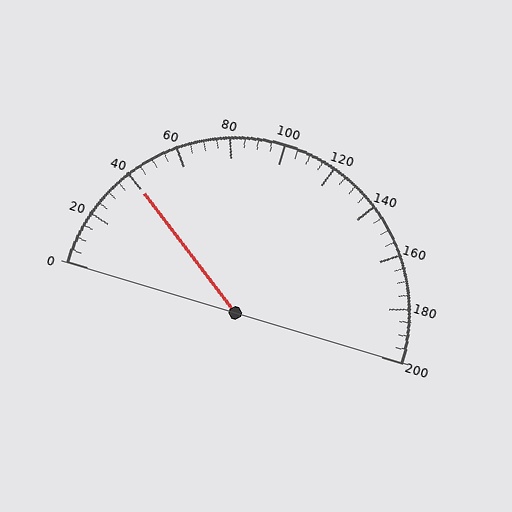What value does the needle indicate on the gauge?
The needle indicates approximately 40.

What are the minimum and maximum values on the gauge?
The gauge ranges from 0 to 200.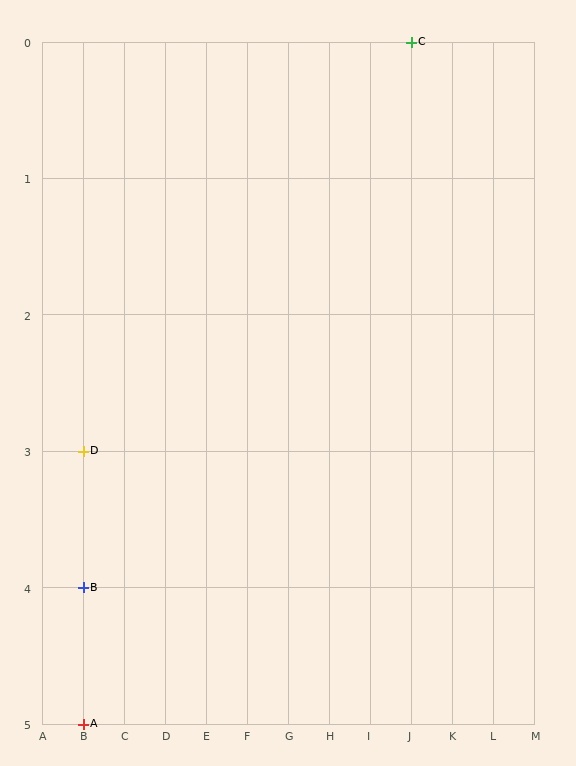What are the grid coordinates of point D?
Point D is at grid coordinates (B, 3).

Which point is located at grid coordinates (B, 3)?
Point D is at (B, 3).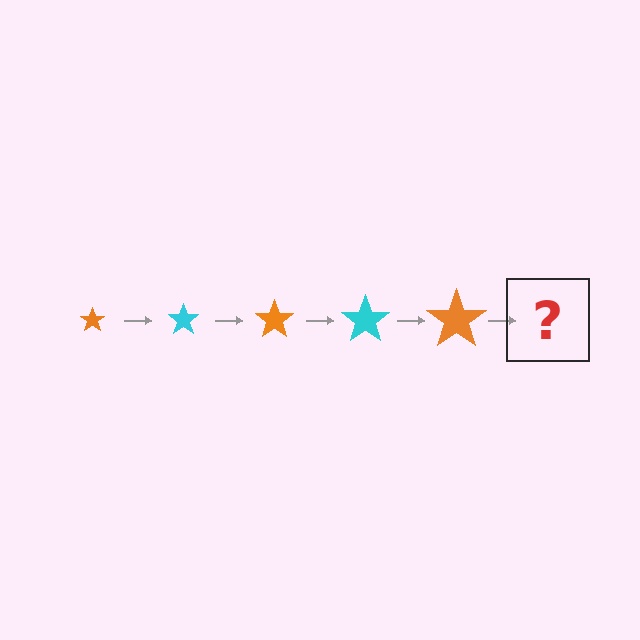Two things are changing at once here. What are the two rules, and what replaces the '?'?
The two rules are that the star grows larger each step and the color cycles through orange and cyan. The '?' should be a cyan star, larger than the previous one.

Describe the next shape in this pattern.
It should be a cyan star, larger than the previous one.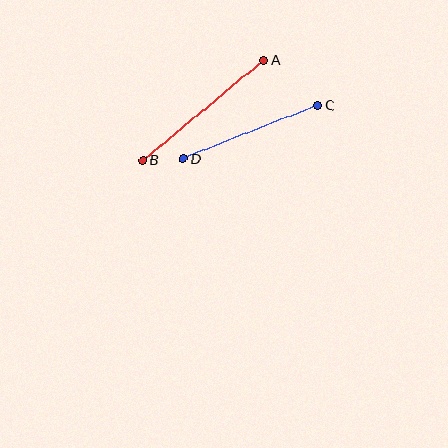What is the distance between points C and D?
The distance is approximately 145 pixels.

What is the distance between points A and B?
The distance is approximately 157 pixels.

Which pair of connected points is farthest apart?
Points A and B are farthest apart.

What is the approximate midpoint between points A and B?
The midpoint is at approximately (203, 110) pixels.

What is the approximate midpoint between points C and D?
The midpoint is at approximately (250, 132) pixels.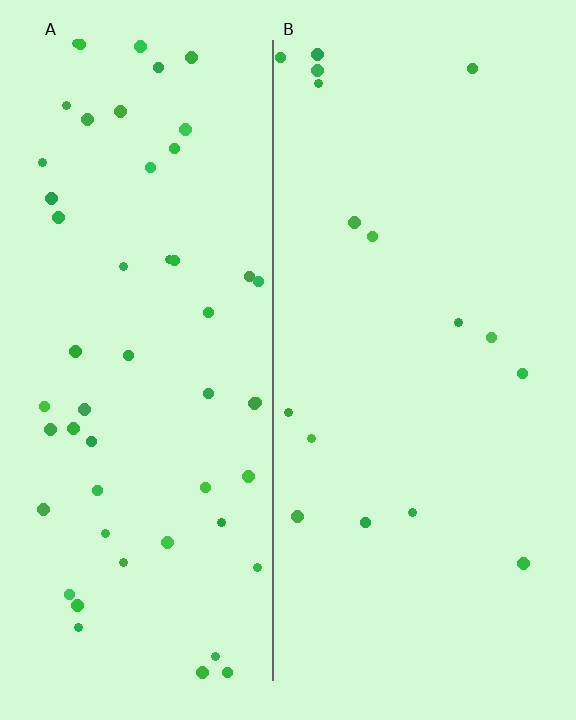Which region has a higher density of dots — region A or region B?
A (the left).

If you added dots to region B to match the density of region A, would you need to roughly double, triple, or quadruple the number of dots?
Approximately triple.